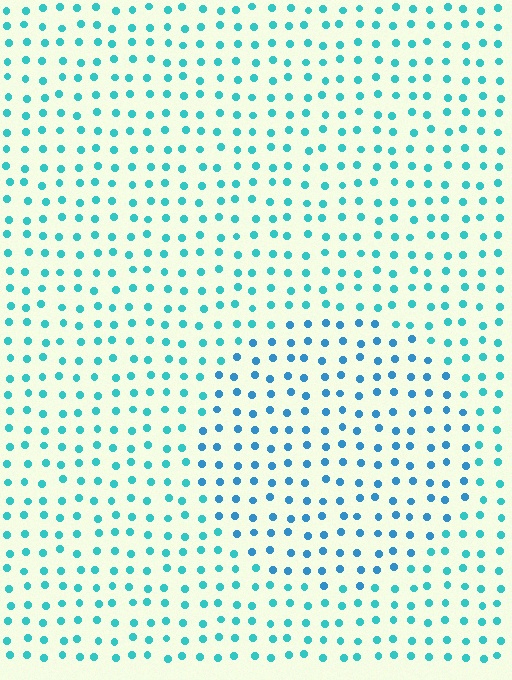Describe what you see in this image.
The image is filled with small cyan elements in a uniform arrangement. A circle-shaped region is visible where the elements are tinted to a slightly different hue, forming a subtle color boundary.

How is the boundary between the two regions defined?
The boundary is defined purely by a slight shift in hue (about 24 degrees). Spacing, size, and orientation are identical on both sides.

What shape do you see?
I see a circle.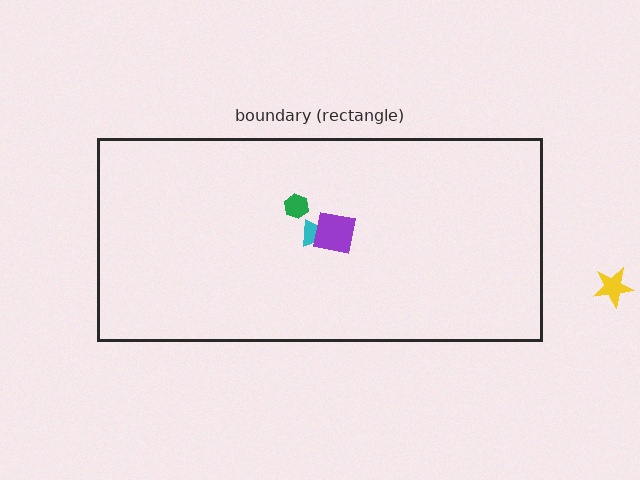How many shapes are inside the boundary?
3 inside, 1 outside.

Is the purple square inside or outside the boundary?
Inside.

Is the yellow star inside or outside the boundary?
Outside.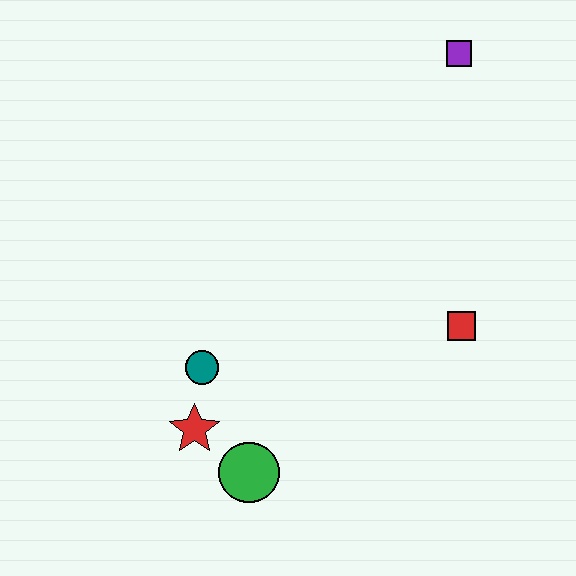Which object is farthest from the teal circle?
The purple square is farthest from the teal circle.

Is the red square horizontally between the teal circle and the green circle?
No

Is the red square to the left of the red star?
No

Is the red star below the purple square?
Yes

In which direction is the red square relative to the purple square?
The red square is below the purple square.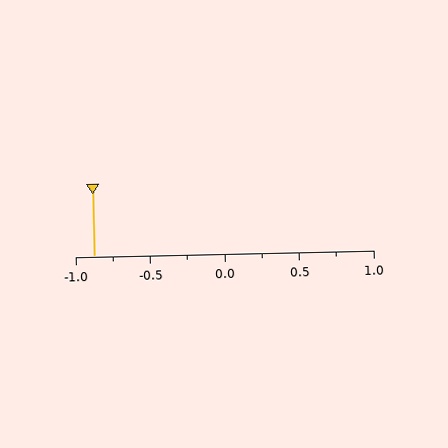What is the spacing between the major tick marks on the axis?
The major ticks are spaced 0.5 apart.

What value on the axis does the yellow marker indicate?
The marker indicates approximately -0.88.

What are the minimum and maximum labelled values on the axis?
The axis runs from -1.0 to 1.0.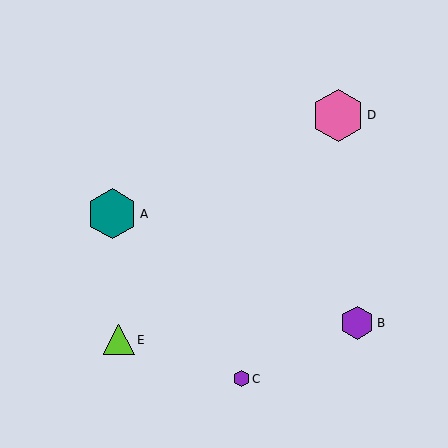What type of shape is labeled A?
Shape A is a teal hexagon.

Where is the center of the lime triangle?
The center of the lime triangle is at (119, 339).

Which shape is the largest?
The pink hexagon (labeled D) is the largest.